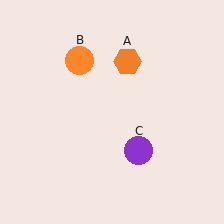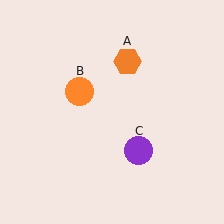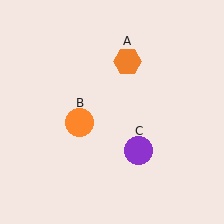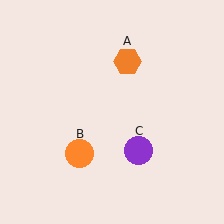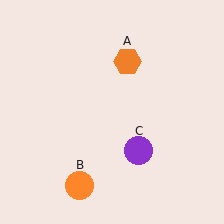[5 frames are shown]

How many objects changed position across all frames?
1 object changed position: orange circle (object B).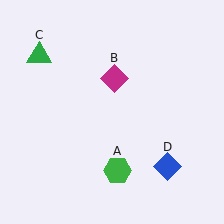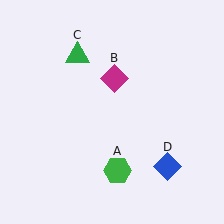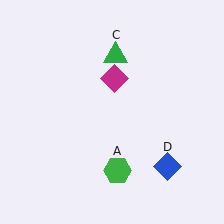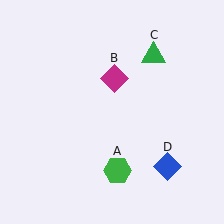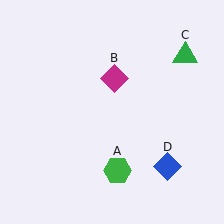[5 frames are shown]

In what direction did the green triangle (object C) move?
The green triangle (object C) moved right.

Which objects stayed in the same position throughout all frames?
Green hexagon (object A) and magenta diamond (object B) and blue diamond (object D) remained stationary.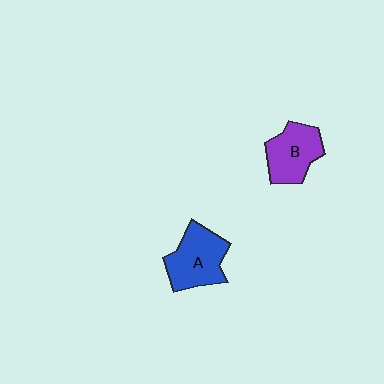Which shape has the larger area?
Shape A (blue).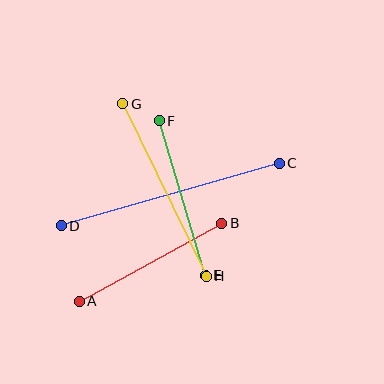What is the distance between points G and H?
The distance is approximately 191 pixels.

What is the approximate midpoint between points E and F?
The midpoint is at approximately (182, 198) pixels.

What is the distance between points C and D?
The distance is approximately 227 pixels.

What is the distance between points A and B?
The distance is approximately 162 pixels.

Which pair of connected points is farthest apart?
Points C and D are farthest apart.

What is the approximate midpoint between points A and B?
The midpoint is at approximately (150, 262) pixels.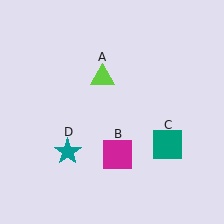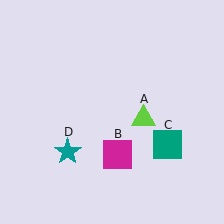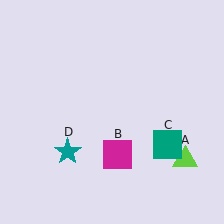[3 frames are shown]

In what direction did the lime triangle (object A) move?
The lime triangle (object A) moved down and to the right.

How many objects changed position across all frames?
1 object changed position: lime triangle (object A).